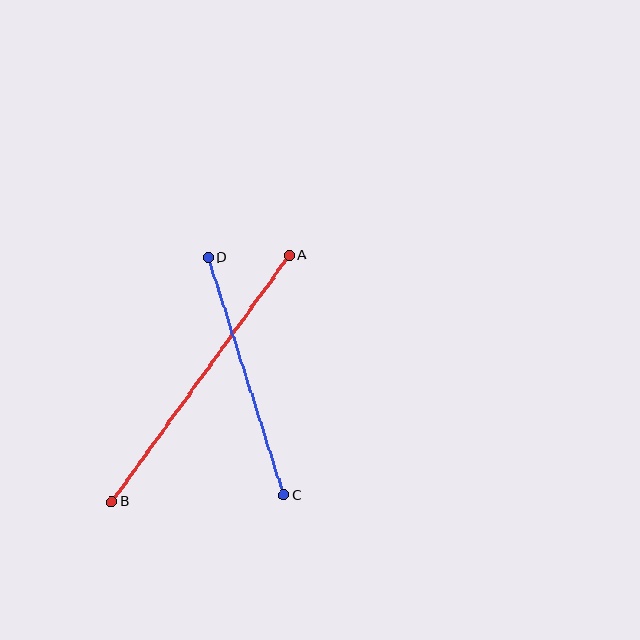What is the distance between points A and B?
The distance is approximately 303 pixels.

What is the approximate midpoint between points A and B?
The midpoint is at approximately (200, 378) pixels.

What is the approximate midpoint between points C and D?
The midpoint is at approximately (246, 376) pixels.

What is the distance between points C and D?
The distance is approximately 249 pixels.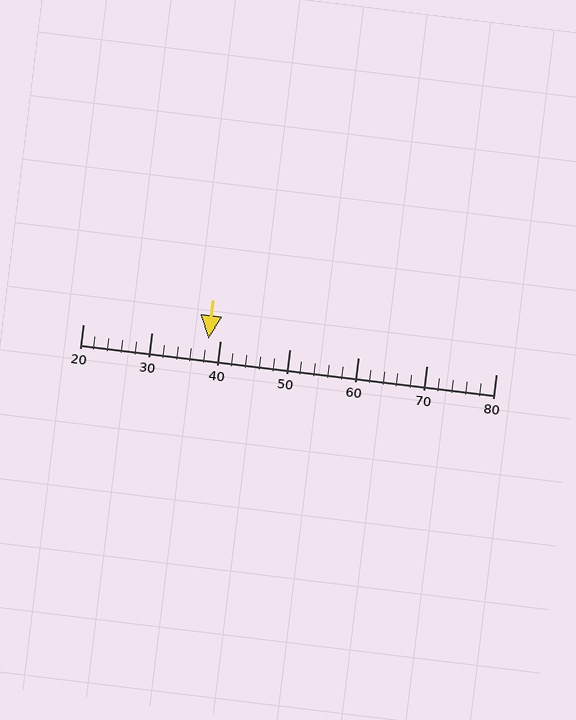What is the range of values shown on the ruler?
The ruler shows values from 20 to 80.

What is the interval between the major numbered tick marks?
The major tick marks are spaced 10 units apart.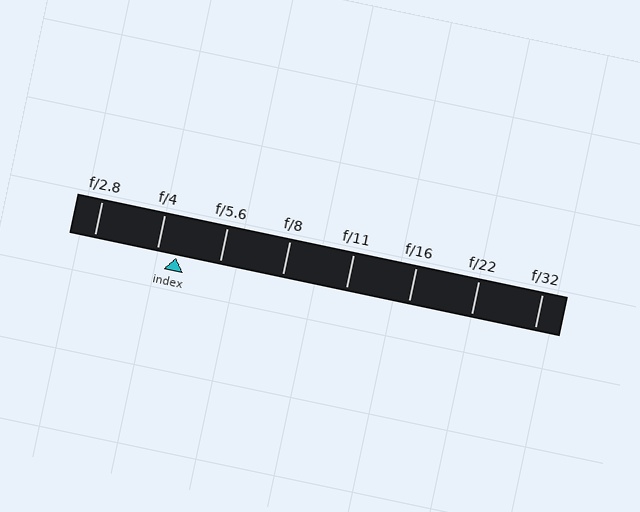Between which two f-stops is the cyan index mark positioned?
The index mark is between f/4 and f/5.6.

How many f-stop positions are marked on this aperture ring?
There are 8 f-stop positions marked.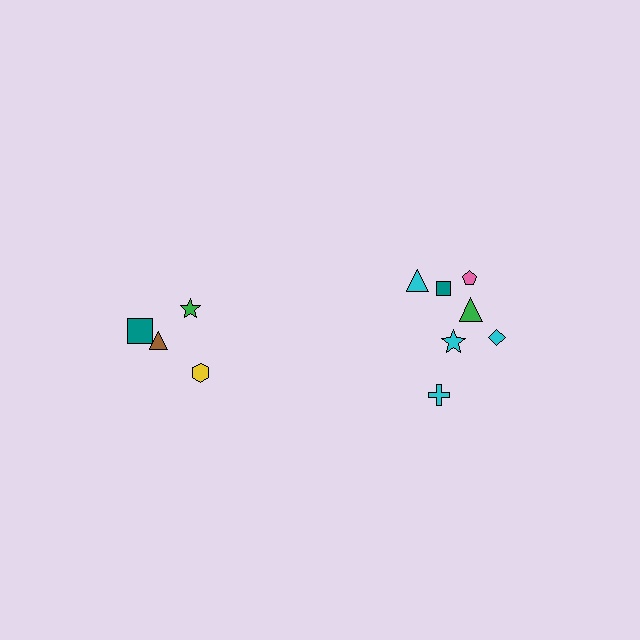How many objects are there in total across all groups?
There are 11 objects.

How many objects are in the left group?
There are 4 objects.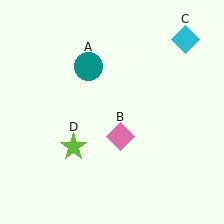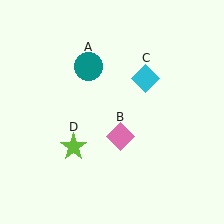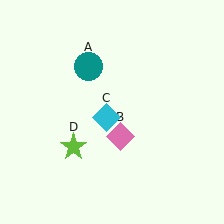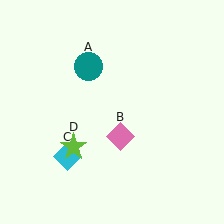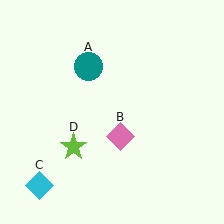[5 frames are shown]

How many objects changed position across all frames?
1 object changed position: cyan diamond (object C).